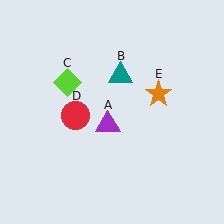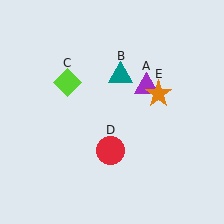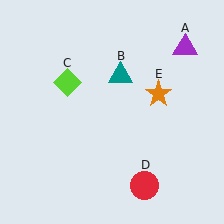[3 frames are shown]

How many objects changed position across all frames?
2 objects changed position: purple triangle (object A), red circle (object D).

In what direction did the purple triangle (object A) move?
The purple triangle (object A) moved up and to the right.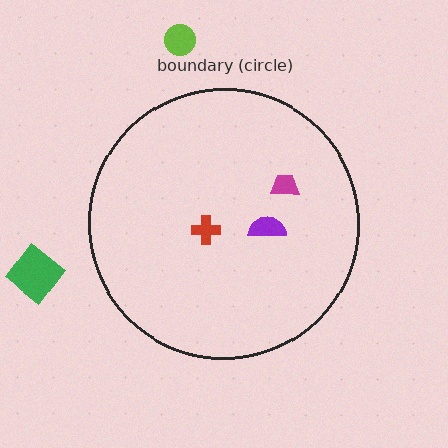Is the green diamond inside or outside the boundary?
Outside.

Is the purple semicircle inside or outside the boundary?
Inside.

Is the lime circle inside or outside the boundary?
Outside.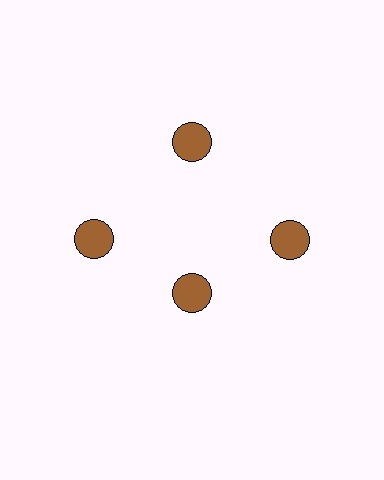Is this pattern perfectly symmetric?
No. The 4 brown circles are arranged in a ring, but one element near the 6 o'clock position is pulled inward toward the center, breaking the 4-fold rotational symmetry.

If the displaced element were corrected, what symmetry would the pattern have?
It would have 4-fold rotational symmetry — the pattern would map onto itself every 90 degrees.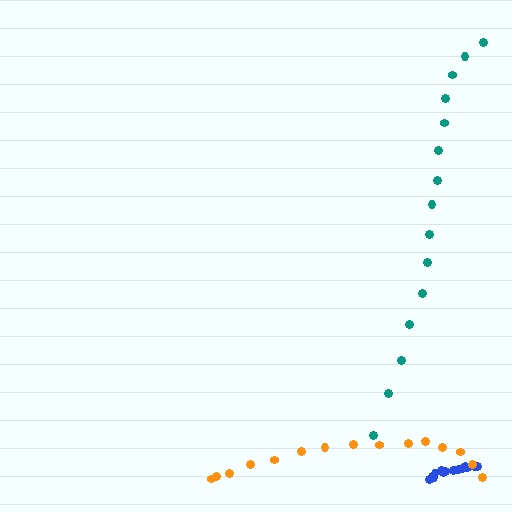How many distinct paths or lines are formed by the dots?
There are 3 distinct paths.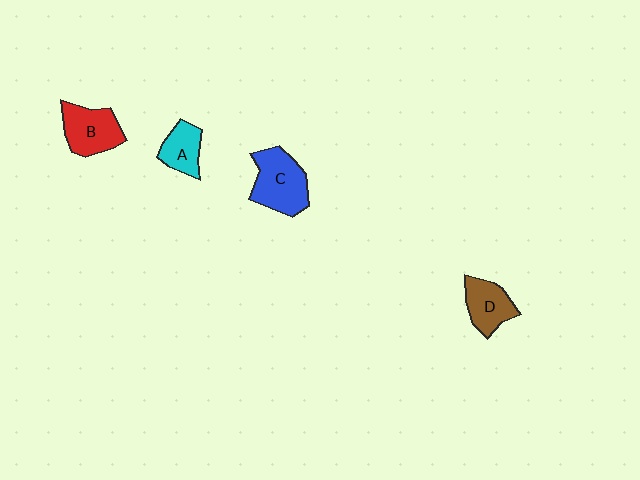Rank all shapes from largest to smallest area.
From largest to smallest: C (blue), B (red), D (brown), A (cyan).